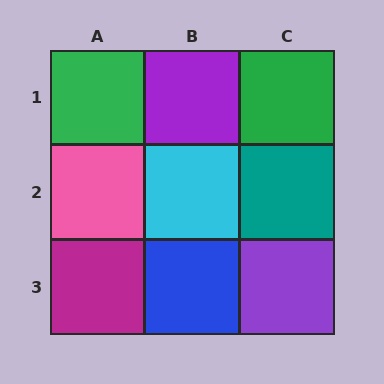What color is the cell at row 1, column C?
Green.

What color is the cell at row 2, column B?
Cyan.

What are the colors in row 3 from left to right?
Magenta, blue, purple.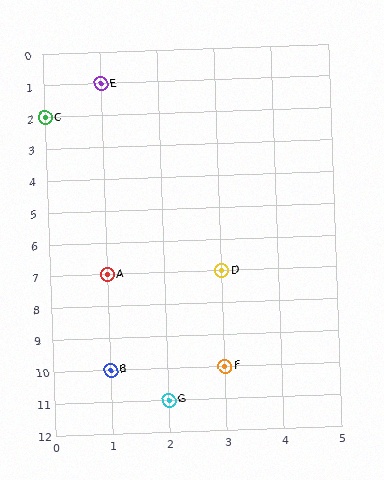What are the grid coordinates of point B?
Point B is at grid coordinates (1, 10).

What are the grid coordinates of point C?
Point C is at grid coordinates (0, 2).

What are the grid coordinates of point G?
Point G is at grid coordinates (2, 11).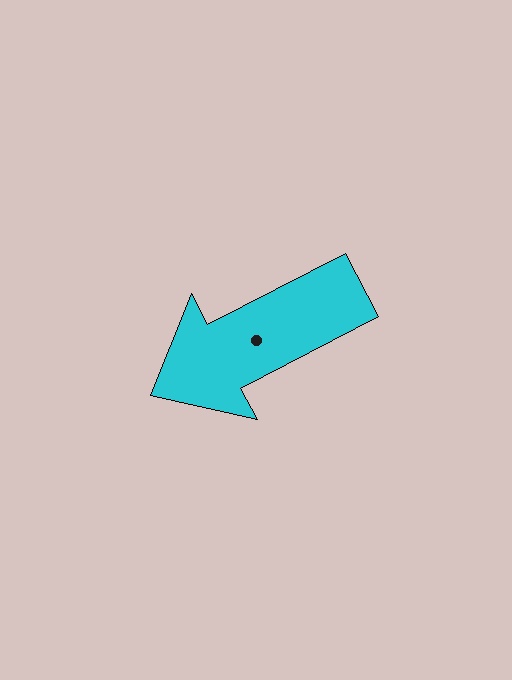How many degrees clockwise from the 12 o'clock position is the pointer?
Approximately 242 degrees.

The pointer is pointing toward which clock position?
Roughly 8 o'clock.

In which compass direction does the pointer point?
Southwest.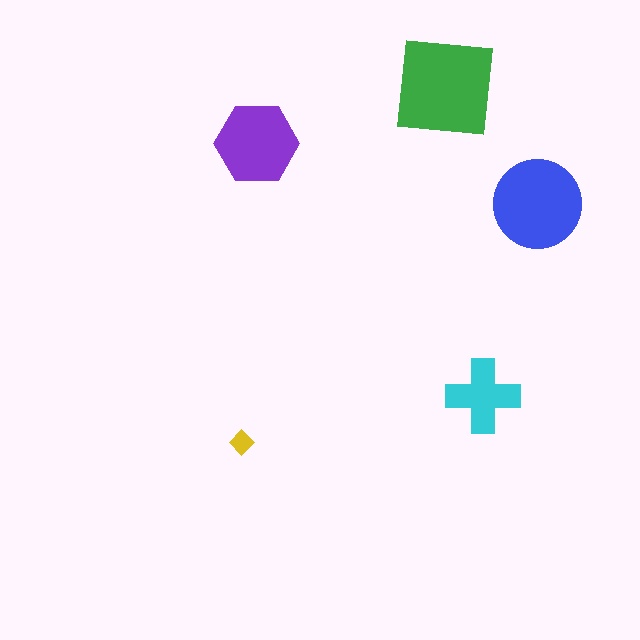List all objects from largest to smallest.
The green square, the blue circle, the purple hexagon, the cyan cross, the yellow diamond.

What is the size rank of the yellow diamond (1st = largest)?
5th.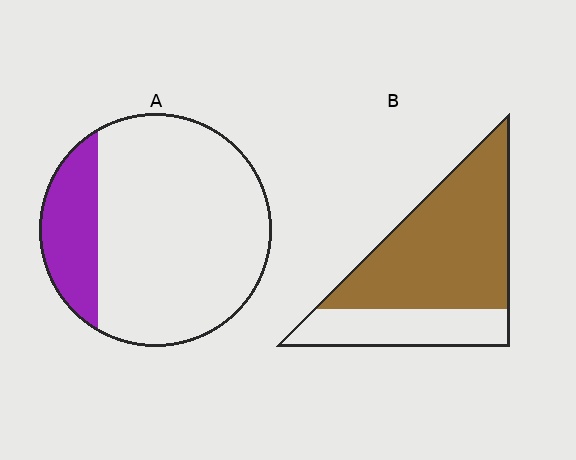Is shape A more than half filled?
No.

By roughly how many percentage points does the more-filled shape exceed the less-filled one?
By roughly 50 percentage points (B over A).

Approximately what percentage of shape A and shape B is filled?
A is approximately 20% and B is approximately 70%.